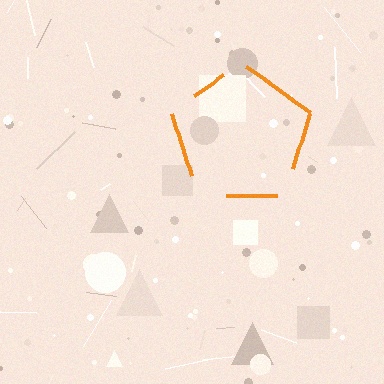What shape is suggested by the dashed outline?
The dashed outline suggests a pentagon.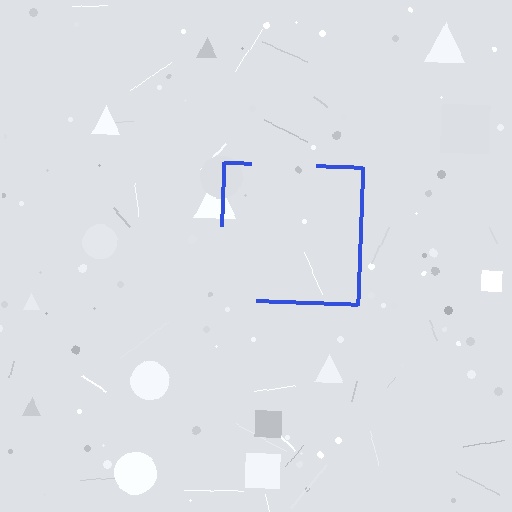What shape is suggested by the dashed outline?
The dashed outline suggests a square.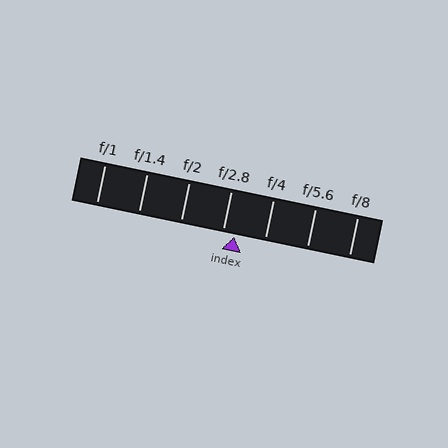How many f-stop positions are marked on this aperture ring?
There are 7 f-stop positions marked.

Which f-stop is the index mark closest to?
The index mark is closest to f/2.8.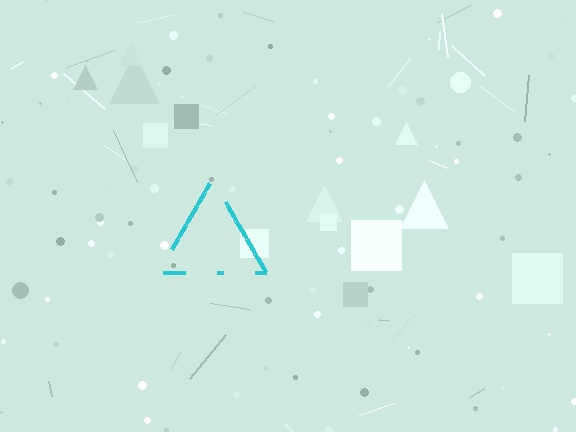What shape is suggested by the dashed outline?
The dashed outline suggests a triangle.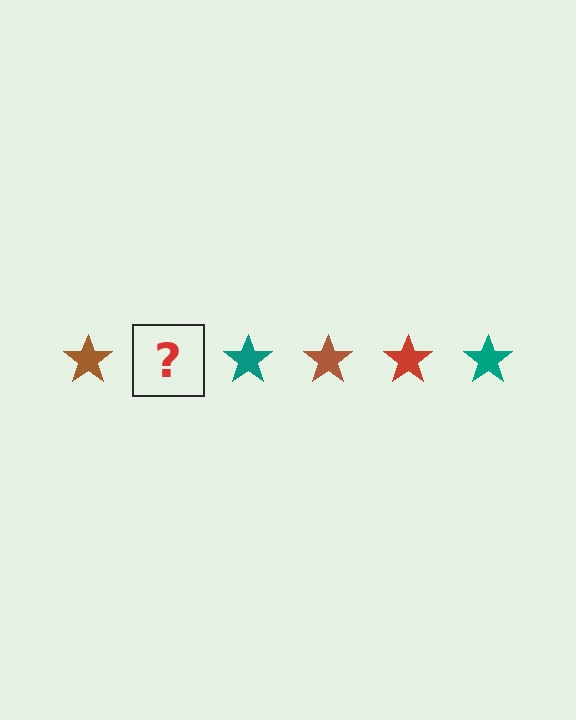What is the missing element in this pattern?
The missing element is a red star.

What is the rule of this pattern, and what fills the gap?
The rule is that the pattern cycles through brown, red, teal stars. The gap should be filled with a red star.